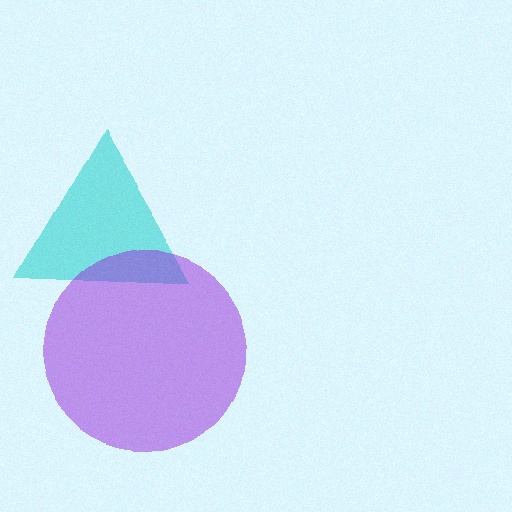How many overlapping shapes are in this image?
There are 2 overlapping shapes in the image.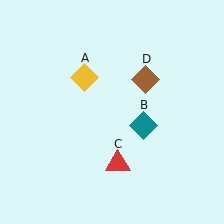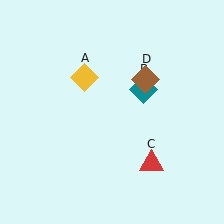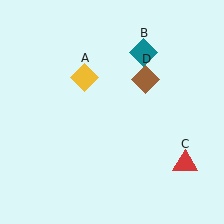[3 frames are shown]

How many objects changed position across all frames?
2 objects changed position: teal diamond (object B), red triangle (object C).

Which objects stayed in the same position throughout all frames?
Yellow diamond (object A) and brown diamond (object D) remained stationary.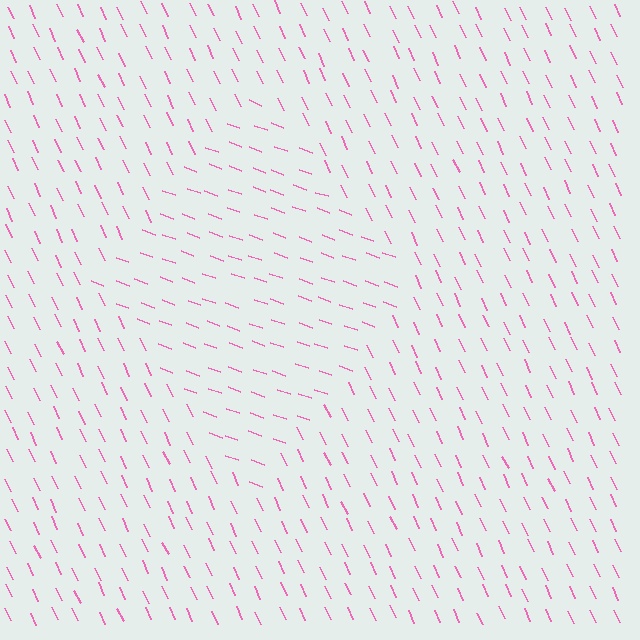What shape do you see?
I see a diamond.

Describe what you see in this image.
The image is filled with small pink line segments. A diamond region in the image has lines oriented differently from the surrounding lines, creating a visible texture boundary.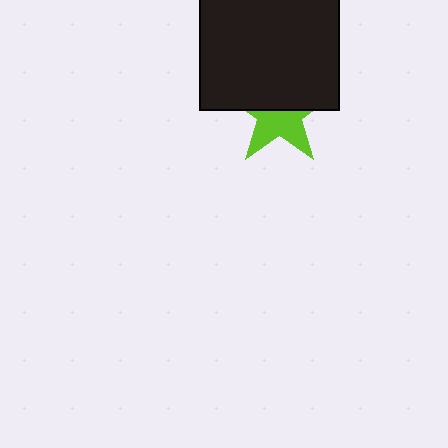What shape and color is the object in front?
The object in front is a black square.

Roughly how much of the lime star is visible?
About half of it is visible (roughly 47%).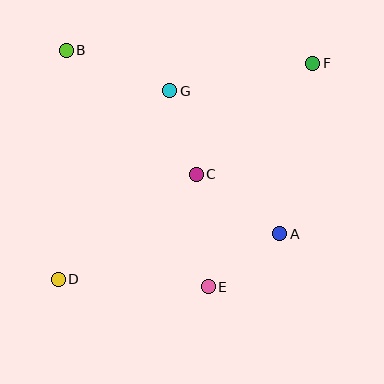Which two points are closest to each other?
Points C and G are closest to each other.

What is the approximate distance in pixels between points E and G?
The distance between E and G is approximately 200 pixels.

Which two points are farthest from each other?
Points D and F are farthest from each other.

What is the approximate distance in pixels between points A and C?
The distance between A and C is approximately 102 pixels.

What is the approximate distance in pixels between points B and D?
The distance between B and D is approximately 229 pixels.